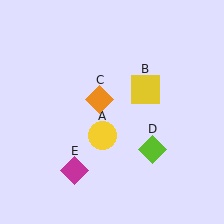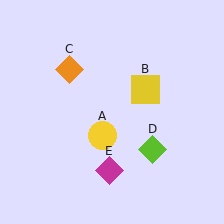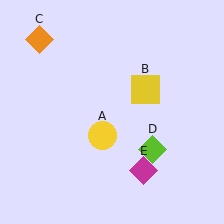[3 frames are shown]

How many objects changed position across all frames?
2 objects changed position: orange diamond (object C), magenta diamond (object E).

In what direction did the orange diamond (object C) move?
The orange diamond (object C) moved up and to the left.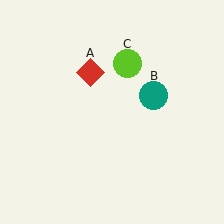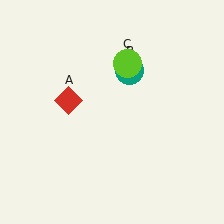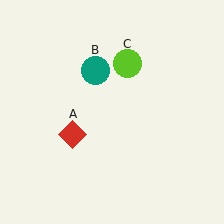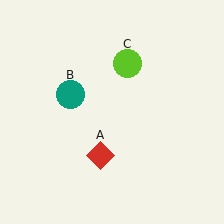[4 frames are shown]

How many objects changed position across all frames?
2 objects changed position: red diamond (object A), teal circle (object B).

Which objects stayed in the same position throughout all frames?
Lime circle (object C) remained stationary.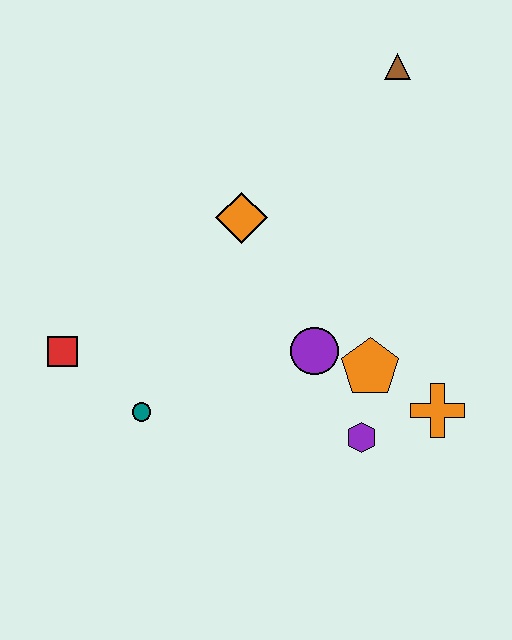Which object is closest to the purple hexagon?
The orange pentagon is closest to the purple hexagon.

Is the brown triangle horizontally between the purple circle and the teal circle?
No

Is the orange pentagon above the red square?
No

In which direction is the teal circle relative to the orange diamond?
The teal circle is below the orange diamond.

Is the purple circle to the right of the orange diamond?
Yes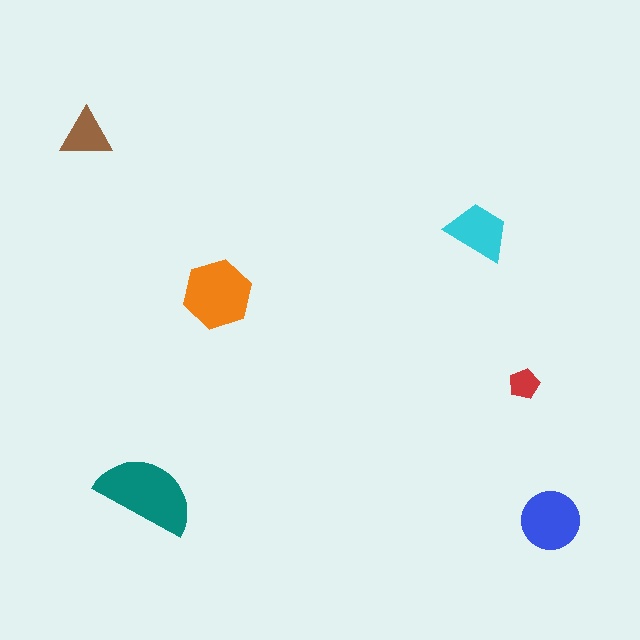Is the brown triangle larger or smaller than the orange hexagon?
Smaller.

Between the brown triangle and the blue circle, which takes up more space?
The blue circle.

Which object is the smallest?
The red pentagon.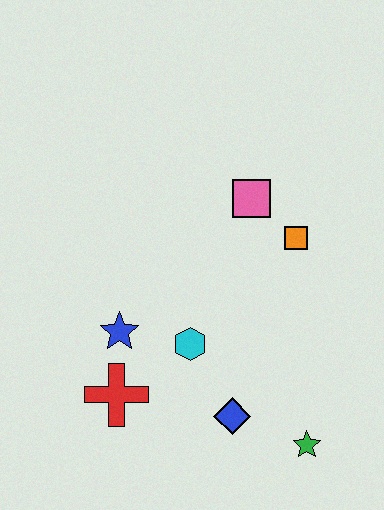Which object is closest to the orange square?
The pink square is closest to the orange square.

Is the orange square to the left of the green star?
Yes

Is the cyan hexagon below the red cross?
No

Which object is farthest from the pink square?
The green star is farthest from the pink square.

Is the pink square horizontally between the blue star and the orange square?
Yes